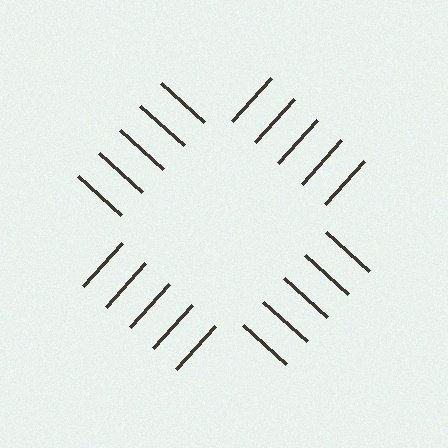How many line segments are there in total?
20 — 5 along each of the 4 edges.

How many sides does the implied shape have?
4 sides — the line-ends trace a square.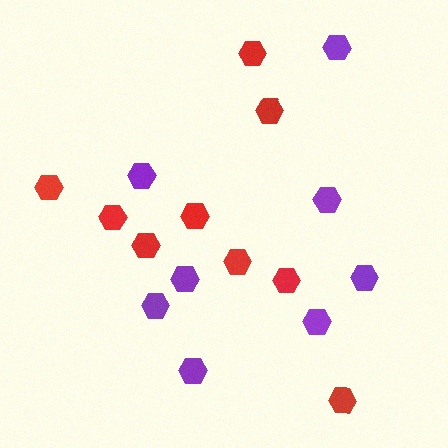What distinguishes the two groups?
There are 2 groups: one group of purple hexagons (8) and one group of red hexagons (9).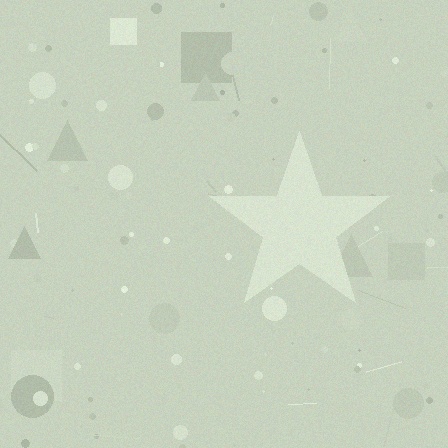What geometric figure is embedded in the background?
A star is embedded in the background.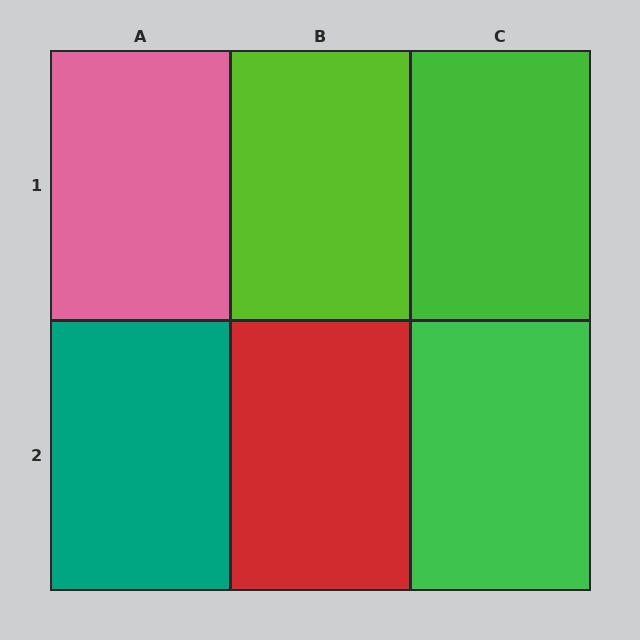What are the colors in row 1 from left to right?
Pink, lime, green.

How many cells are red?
1 cell is red.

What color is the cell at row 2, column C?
Green.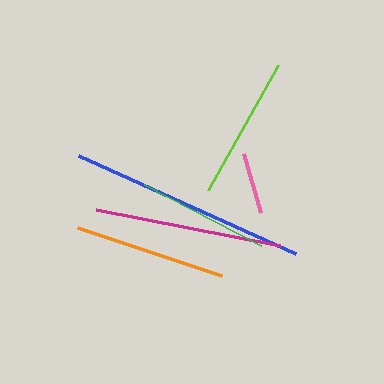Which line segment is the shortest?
The pink line is the shortest at approximately 61 pixels.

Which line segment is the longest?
The blue line is the longest at approximately 239 pixels.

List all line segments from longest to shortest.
From longest to shortest: blue, magenta, orange, lime, green, pink.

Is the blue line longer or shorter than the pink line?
The blue line is longer than the pink line.